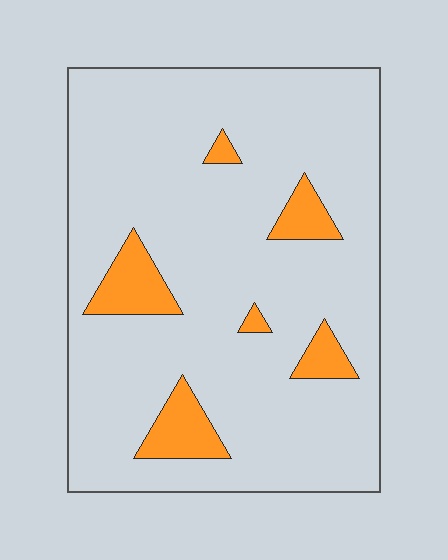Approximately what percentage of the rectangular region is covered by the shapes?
Approximately 10%.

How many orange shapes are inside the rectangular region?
6.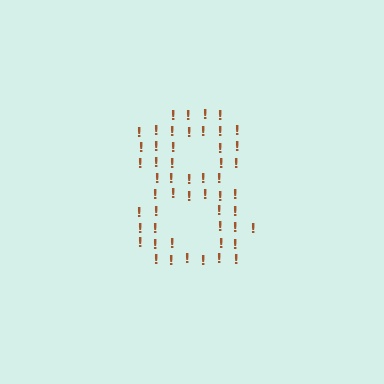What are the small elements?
The small elements are exclamation marks.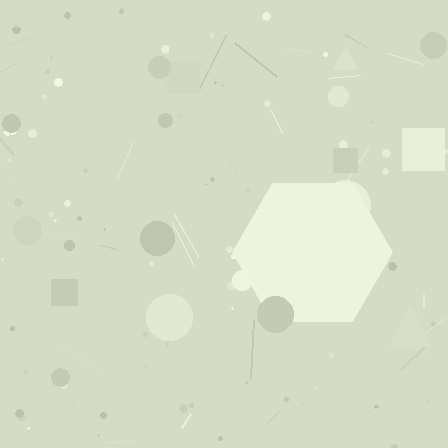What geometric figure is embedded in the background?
A hexagon is embedded in the background.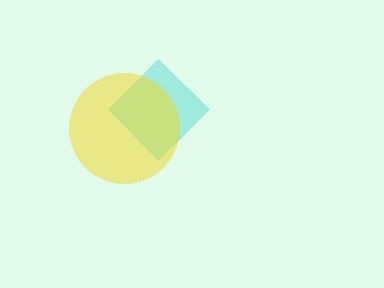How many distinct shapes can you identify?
There are 2 distinct shapes: a cyan diamond, a yellow circle.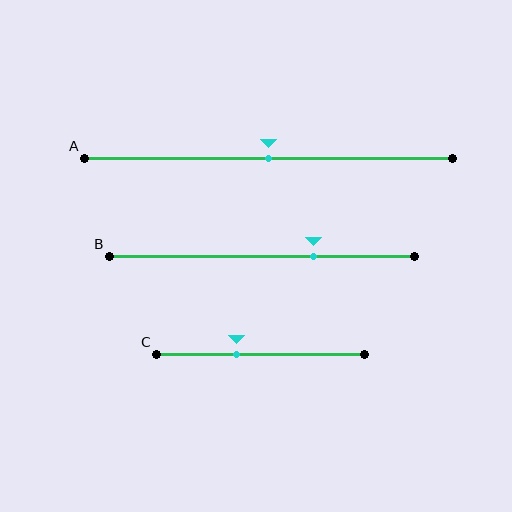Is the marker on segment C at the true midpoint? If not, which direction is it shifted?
No, the marker on segment C is shifted to the left by about 11% of the segment length.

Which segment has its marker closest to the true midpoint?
Segment A has its marker closest to the true midpoint.